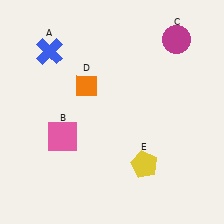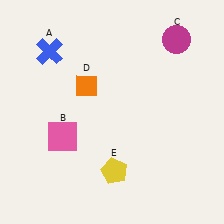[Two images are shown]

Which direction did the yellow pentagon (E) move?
The yellow pentagon (E) moved left.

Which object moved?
The yellow pentagon (E) moved left.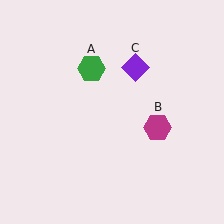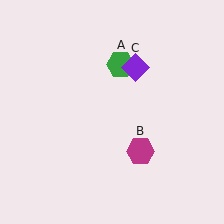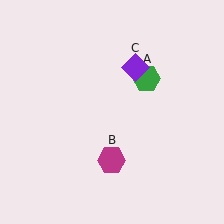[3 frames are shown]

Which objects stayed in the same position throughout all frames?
Purple diamond (object C) remained stationary.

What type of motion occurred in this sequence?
The green hexagon (object A), magenta hexagon (object B) rotated clockwise around the center of the scene.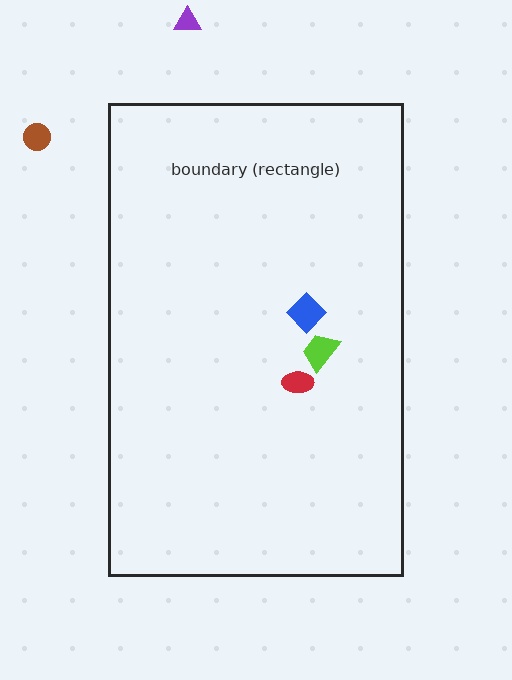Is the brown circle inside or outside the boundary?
Outside.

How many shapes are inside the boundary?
3 inside, 2 outside.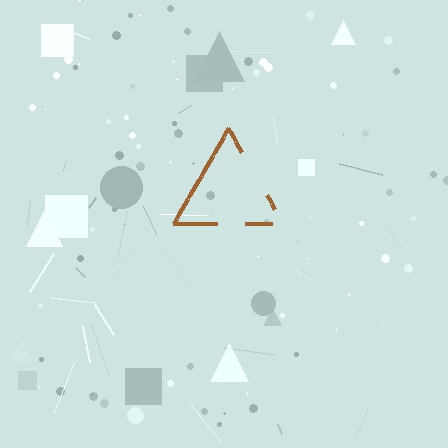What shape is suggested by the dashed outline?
The dashed outline suggests a triangle.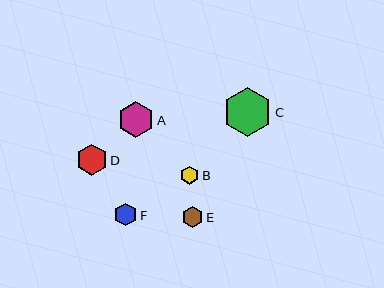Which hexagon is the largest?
Hexagon C is the largest with a size of approximately 49 pixels.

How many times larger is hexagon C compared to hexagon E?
Hexagon C is approximately 2.3 times the size of hexagon E.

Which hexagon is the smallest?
Hexagon B is the smallest with a size of approximately 18 pixels.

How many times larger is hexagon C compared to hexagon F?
Hexagon C is approximately 2.2 times the size of hexagon F.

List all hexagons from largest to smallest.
From largest to smallest: C, A, D, F, E, B.